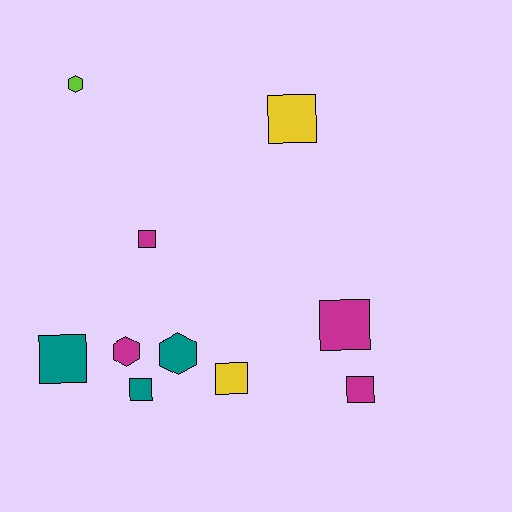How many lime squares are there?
There are no lime squares.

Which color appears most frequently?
Magenta, with 4 objects.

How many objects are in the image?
There are 10 objects.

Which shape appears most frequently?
Square, with 7 objects.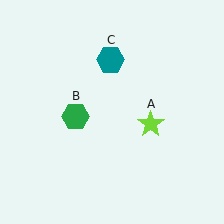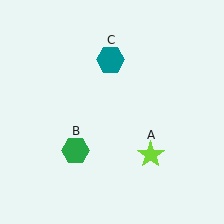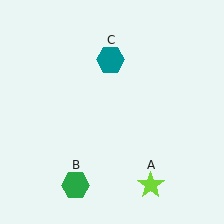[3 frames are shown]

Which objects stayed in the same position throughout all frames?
Teal hexagon (object C) remained stationary.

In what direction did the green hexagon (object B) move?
The green hexagon (object B) moved down.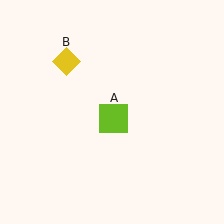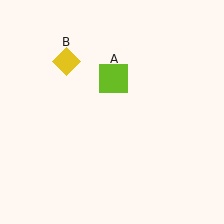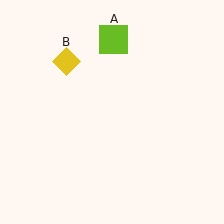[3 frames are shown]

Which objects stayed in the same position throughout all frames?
Yellow diamond (object B) remained stationary.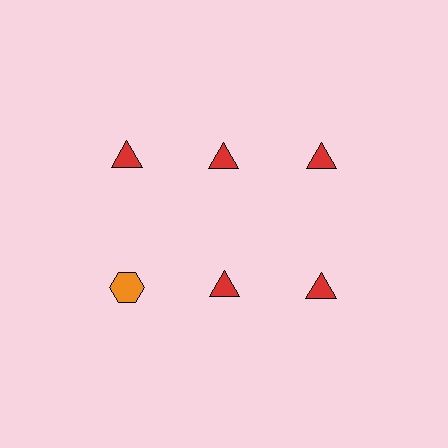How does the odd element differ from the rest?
It differs in both color (orange instead of red) and shape (hexagon instead of triangle).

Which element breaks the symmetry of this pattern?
The orange hexagon in the second row, leftmost column breaks the symmetry. All other shapes are red triangles.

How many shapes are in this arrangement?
There are 6 shapes arranged in a grid pattern.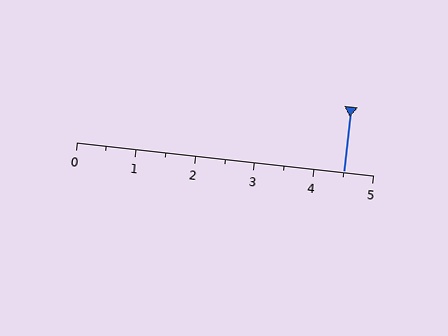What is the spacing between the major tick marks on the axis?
The major ticks are spaced 1 apart.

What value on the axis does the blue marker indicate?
The marker indicates approximately 4.5.